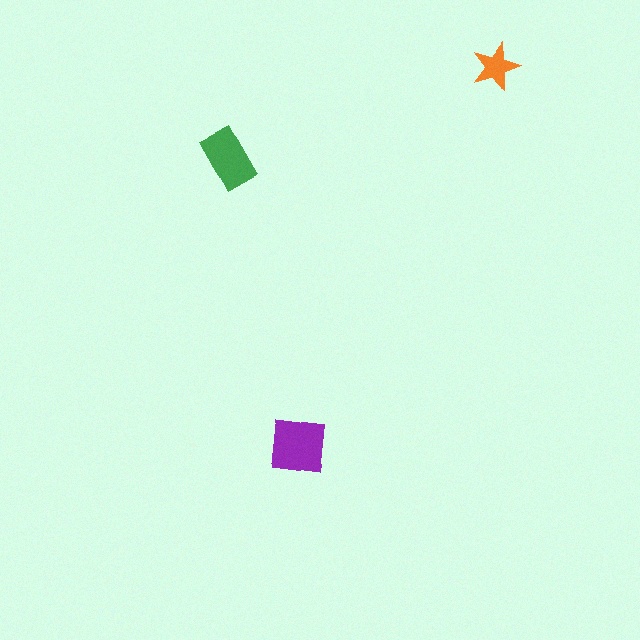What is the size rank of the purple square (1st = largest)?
1st.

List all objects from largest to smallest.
The purple square, the green rectangle, the orange star.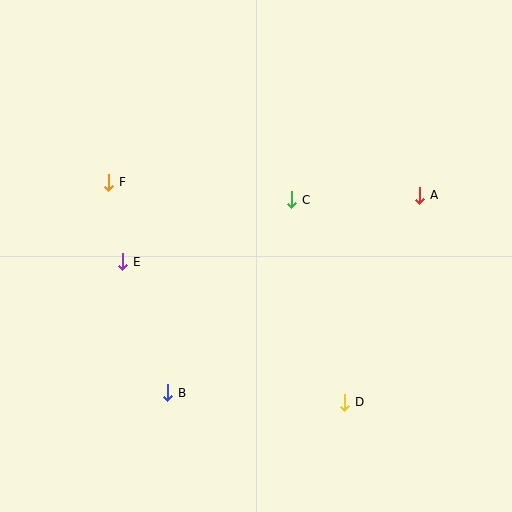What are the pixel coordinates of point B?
Point B is at (168, 393).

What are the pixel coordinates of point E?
Point E is at (123, 262).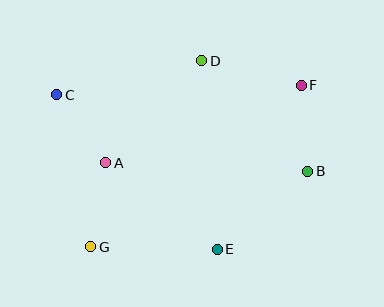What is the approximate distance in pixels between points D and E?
The distance between D and E is approximately 189 pixels.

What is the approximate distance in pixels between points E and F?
The distance between E and F is approximately 184 pixels.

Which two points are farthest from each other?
Points F and G are farthest from each other.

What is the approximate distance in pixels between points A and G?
The distance between A and G is approximately 85 pixels.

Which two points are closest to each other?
Points A and C are closest to each other.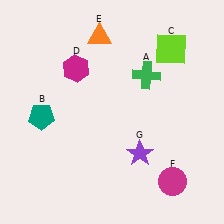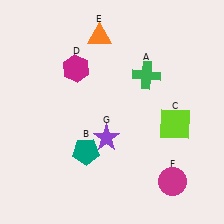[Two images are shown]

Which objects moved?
The objects that moved are: the teal pentagon (B), the lime square (C), the purple star (G).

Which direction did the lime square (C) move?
The lime square (C) moved down.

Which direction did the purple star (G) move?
The purple star (G) moved left.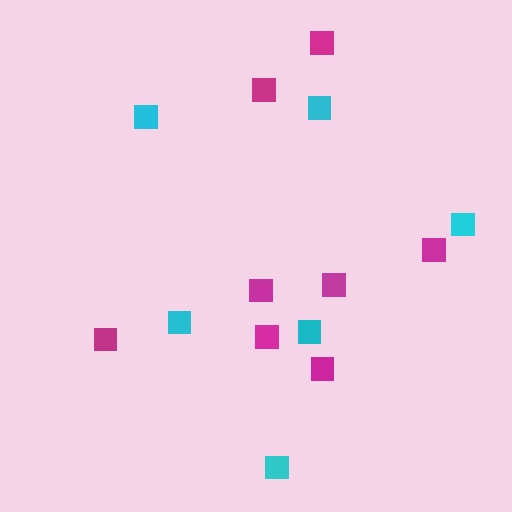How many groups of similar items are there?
There are 2 groups: one group of magenta squares (8) and one group of cyan squares (6).